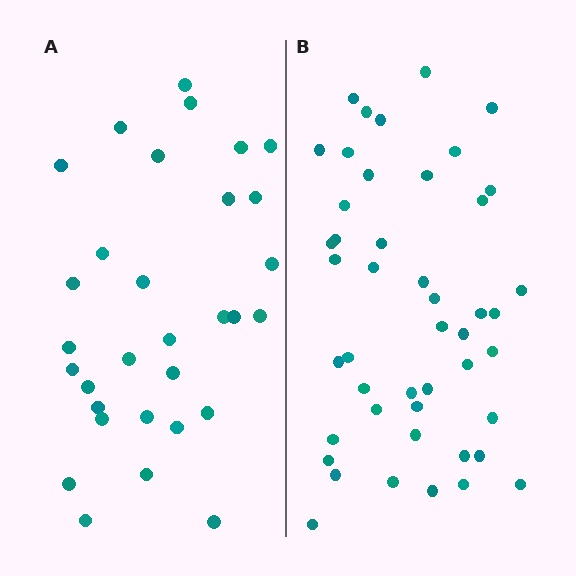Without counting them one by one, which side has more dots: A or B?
Region B (the right region) has more dots.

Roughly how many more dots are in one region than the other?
Region B has approximately 15 more dots than region A.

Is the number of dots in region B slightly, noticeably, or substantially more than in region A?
Region B has substantially more. The ratio is roughly 1.5 to 1.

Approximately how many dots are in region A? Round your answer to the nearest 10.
About 30 dots. (The exact count is 31, which rounds to 30.)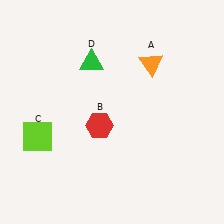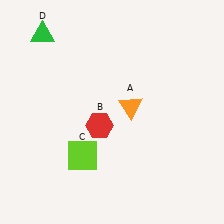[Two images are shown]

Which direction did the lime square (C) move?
The lime square (C) moved right.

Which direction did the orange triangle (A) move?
The orange triangle (A) moved down.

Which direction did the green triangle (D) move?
The green triangle (D) moved left.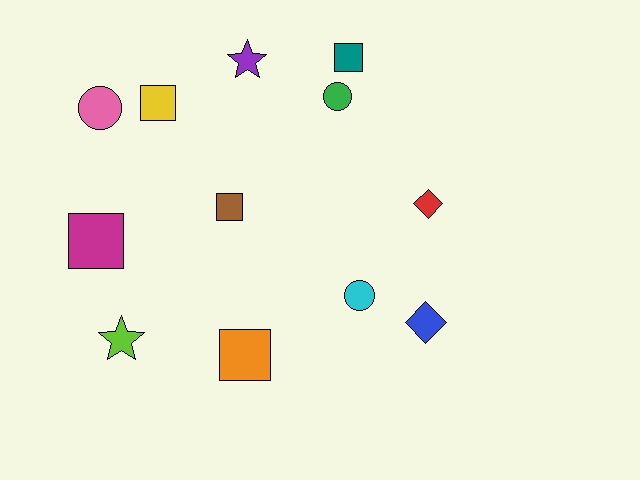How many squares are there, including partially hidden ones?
There are 5 squares.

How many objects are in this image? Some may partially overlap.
There are 12 objects.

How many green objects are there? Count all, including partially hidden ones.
There is 1 green object.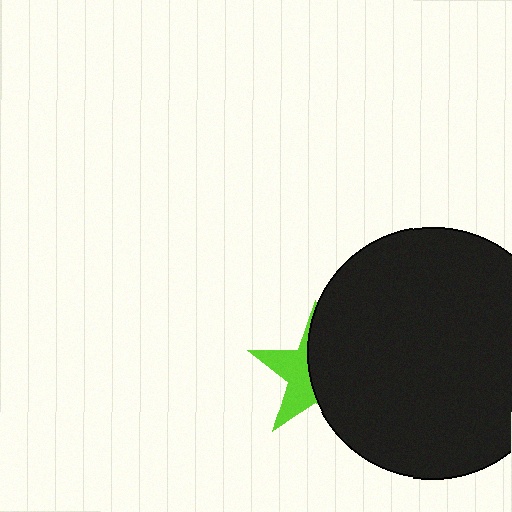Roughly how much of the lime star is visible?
A small part of it is visible (roughly 42%).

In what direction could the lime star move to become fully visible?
The lime star could move left. That would shift it out from behind the black circle entirely.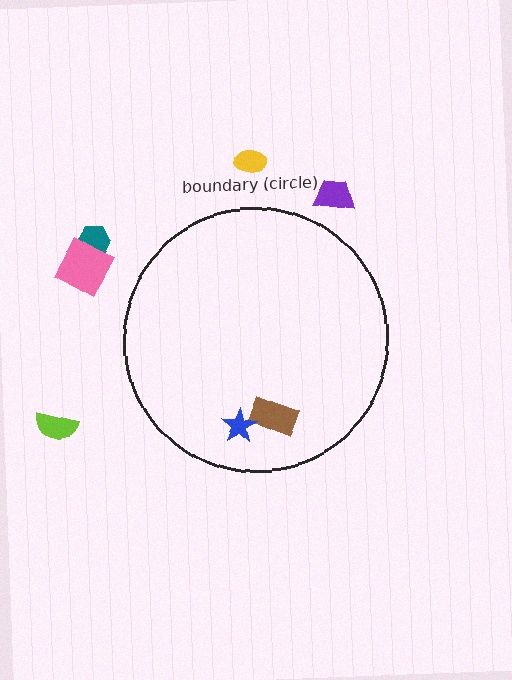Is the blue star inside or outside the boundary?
Inside.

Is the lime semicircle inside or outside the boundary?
Outside.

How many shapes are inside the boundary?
2 inside, 5 outside.